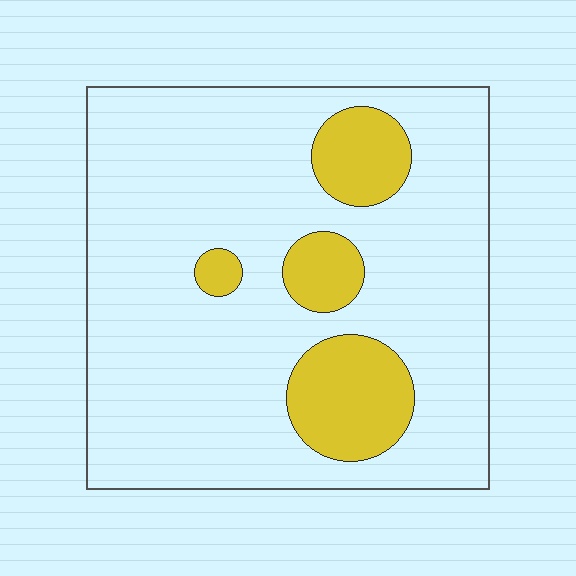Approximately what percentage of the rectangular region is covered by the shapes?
Approximately 15%.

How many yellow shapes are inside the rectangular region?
4.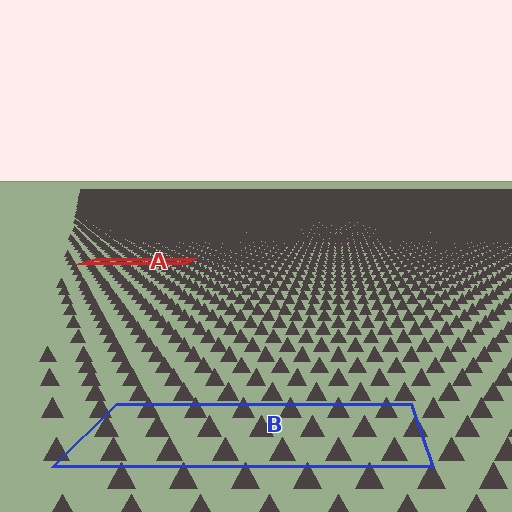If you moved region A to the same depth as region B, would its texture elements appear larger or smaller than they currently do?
They would appear larger. At a closer depth, the same texture elements are projected at a bigger on-screen size.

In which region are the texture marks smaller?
The texture marks are smaller in region A, because it is farther away.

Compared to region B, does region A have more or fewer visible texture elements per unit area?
Region A has more texture elements per unit area — they are packed more densely because it is farther away.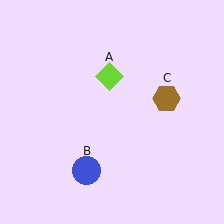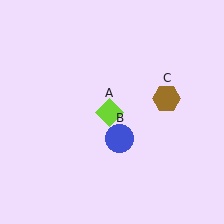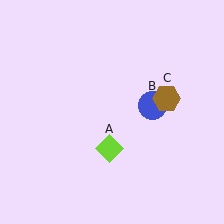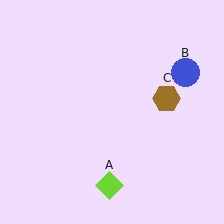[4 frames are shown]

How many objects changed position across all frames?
2 objects changed position: lime diamond (object A), blue circle (object B).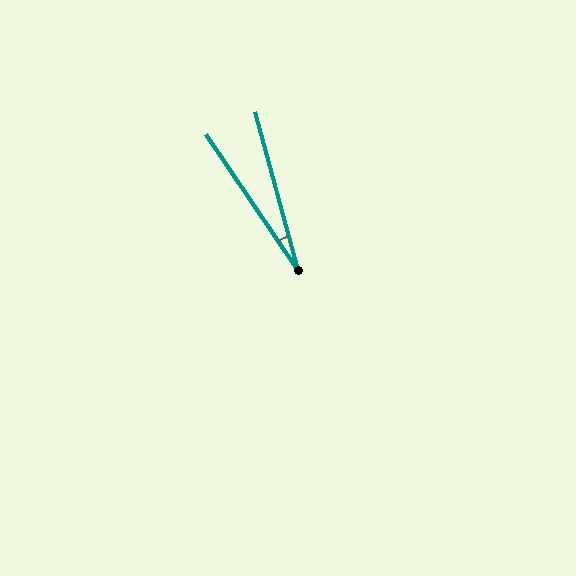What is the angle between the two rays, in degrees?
Approximately 19 degrees.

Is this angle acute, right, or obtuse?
It is acute.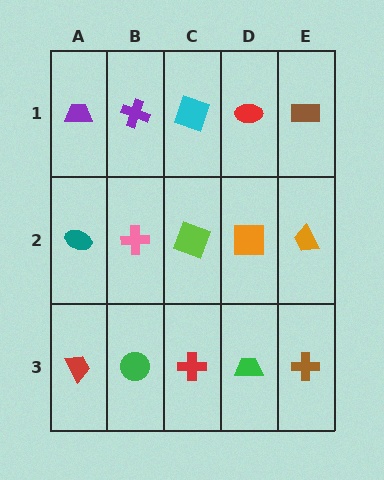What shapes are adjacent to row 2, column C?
A cyan square (row 1, column C), a red cross (row 3, column C), a pink cross (row 2, column B), an orange square (row 2, column D).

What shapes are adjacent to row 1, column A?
A teal ellipse (row 2, column A), a purple cross (row 1, column B).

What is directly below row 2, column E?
A brown cross.